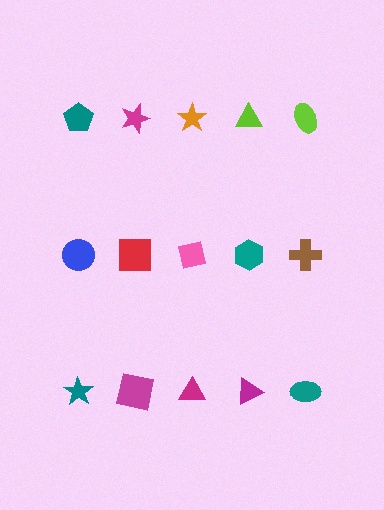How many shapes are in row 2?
5 shapes.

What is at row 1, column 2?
A magenta star.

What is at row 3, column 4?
A magenta triangle.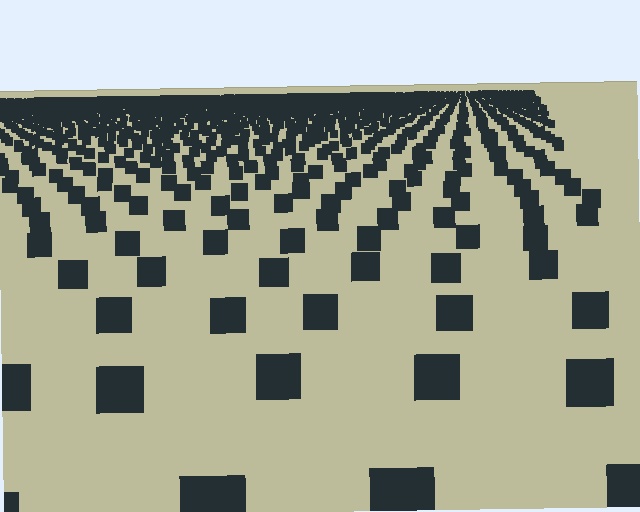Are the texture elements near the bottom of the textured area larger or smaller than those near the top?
Larger. Near the bottom, elements are closer to the viewer and appear at a bigger on-screen size.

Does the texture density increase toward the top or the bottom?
Density increases toward the top.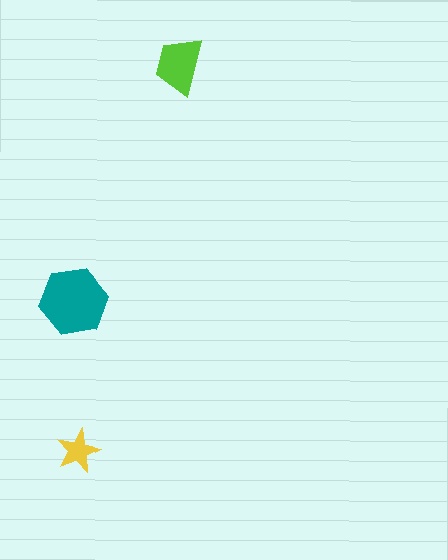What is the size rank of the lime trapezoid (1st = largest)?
2nd.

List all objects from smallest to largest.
The yellow star, the lime trapezoid, the teal hexagon.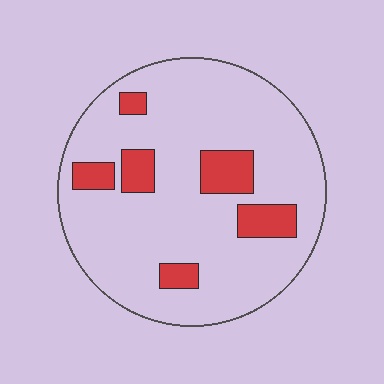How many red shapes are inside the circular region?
6.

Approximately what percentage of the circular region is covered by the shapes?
Approximately 15%.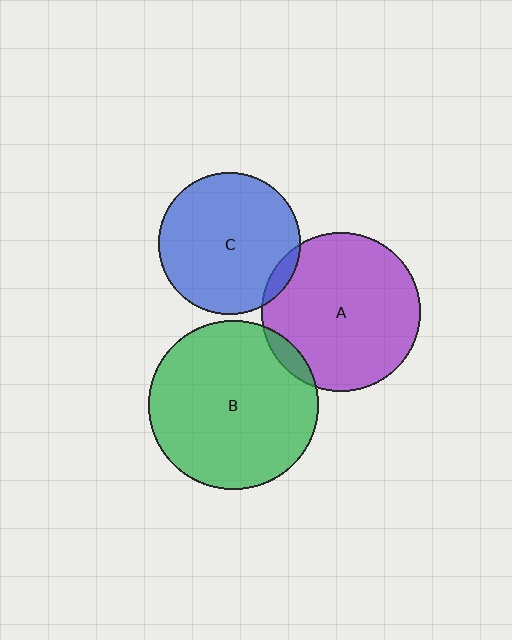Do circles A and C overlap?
Yes.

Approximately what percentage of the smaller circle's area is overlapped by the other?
Approximately 5%.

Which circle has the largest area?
Circle B (green).